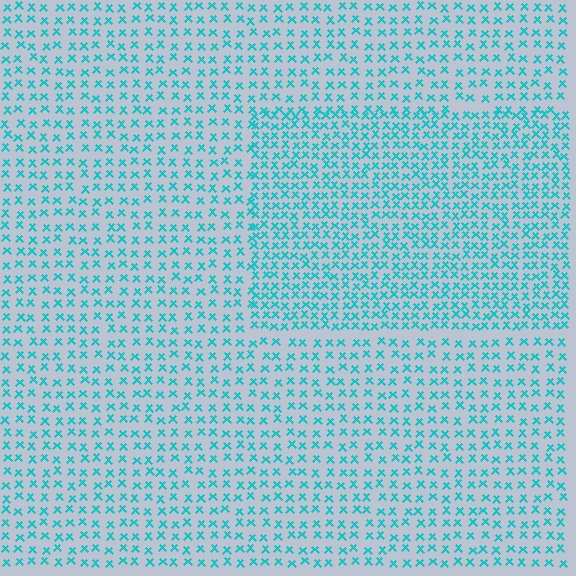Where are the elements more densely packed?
The elements are more densely packed inside the rectangle boundary.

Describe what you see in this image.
The image contains small cyan elements arranged at two different densities. A rectangle-shaped region is visible where the elements are more densely packed than the surrounding area.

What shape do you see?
I see a rectangle.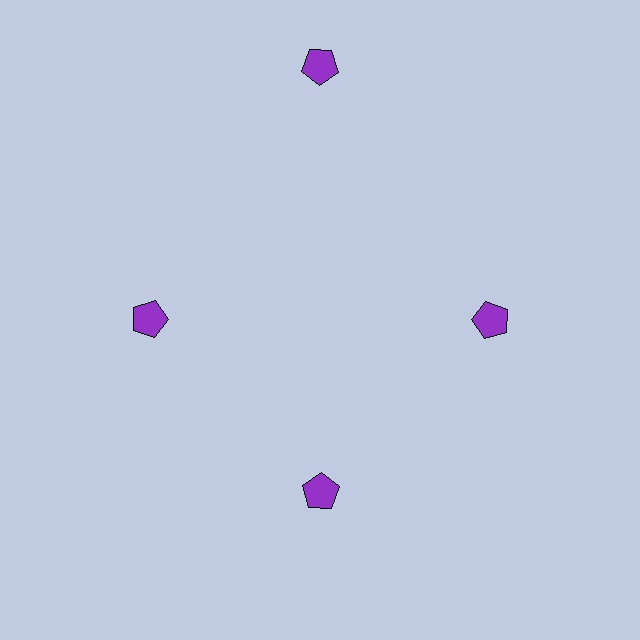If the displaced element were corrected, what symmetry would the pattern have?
It would have 4-fold rotational symmetry — the pattern would map onto itself every 90 degrees.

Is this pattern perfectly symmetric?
No. The 4 purple pentagons are arranged in a ring, but one element near the 12 o'clock position is pushed outward from the center, breaking the 4-fold rotational symmetry.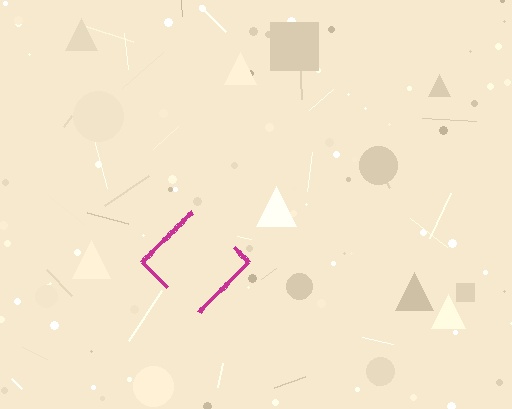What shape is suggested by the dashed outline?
The dashed outline suggests a diamond.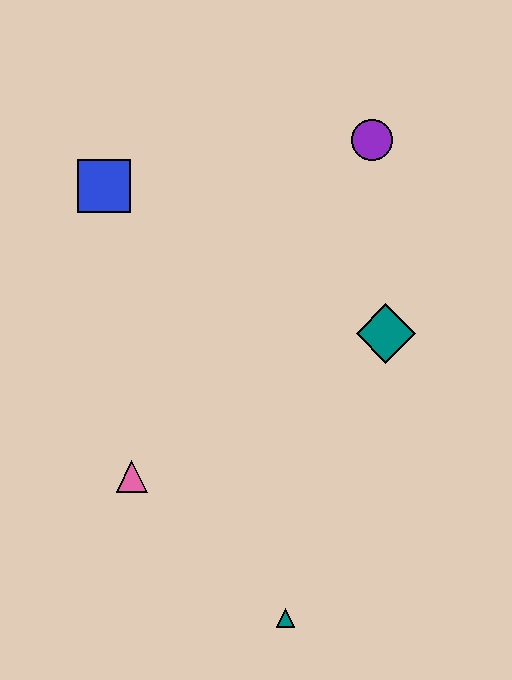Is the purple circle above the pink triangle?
Yes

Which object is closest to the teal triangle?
The pink triangle is closest to the teal triangle.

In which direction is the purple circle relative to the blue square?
The purple circle is to the right of the blue square.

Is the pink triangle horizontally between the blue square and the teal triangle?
Yes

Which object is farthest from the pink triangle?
The purple circle is farthest from the pink triangle.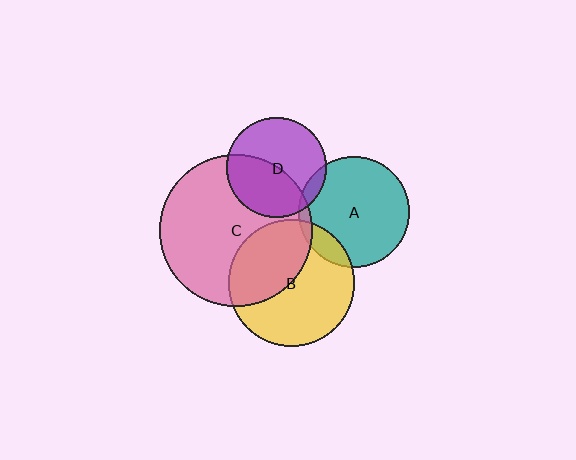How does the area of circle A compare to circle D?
Approximately 1.2 times.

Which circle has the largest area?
Circle C (pink).